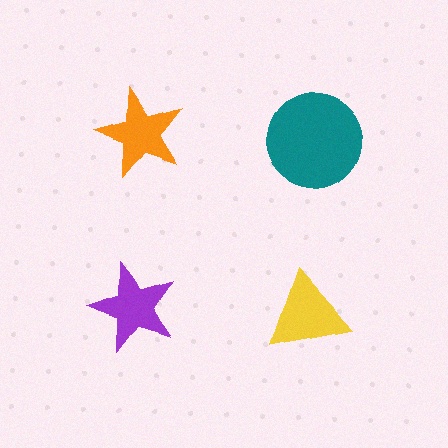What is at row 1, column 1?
An orange star.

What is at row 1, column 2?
A teal circle.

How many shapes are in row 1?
2 shapes.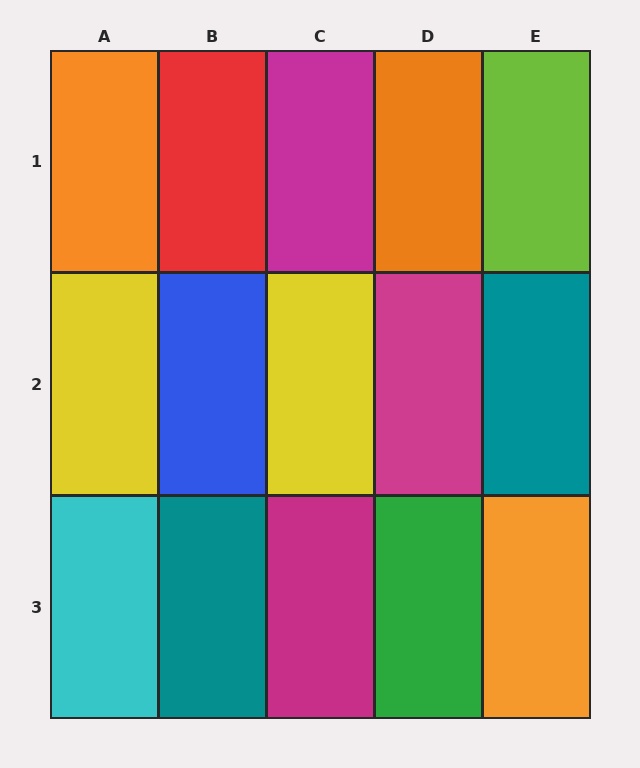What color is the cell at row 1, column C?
Magenta.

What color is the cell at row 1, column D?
Orange.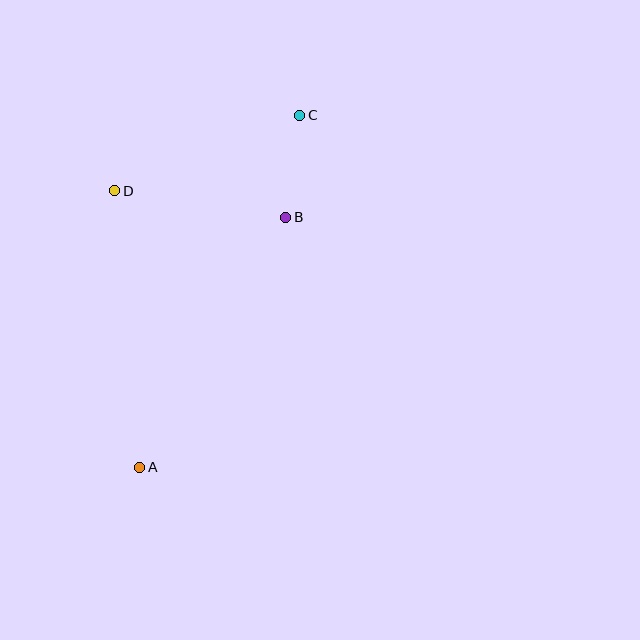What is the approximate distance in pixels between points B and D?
The distance between B and D is approximately 173 pixels.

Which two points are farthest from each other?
Points A and C are farthest from each other.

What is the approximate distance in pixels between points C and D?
The distance between C and D is approximately 200 pixels.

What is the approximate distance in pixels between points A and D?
The distance between A and D is approximately 278 pixels.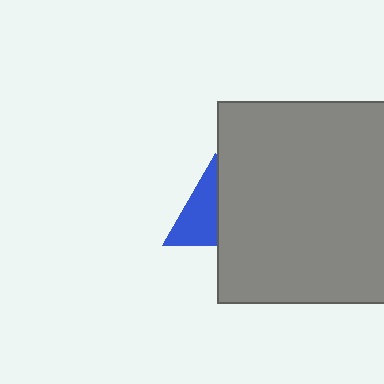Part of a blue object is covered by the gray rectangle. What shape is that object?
It is a triangle.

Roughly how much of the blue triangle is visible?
About half of it is visible (roughly 54%).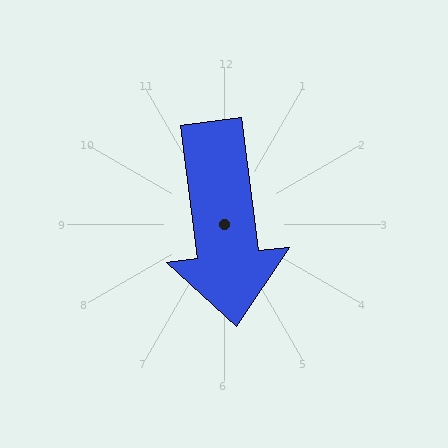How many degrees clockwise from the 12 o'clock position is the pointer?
Approximately 173 degrees.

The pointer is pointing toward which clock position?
Roughly 6 o'clock.